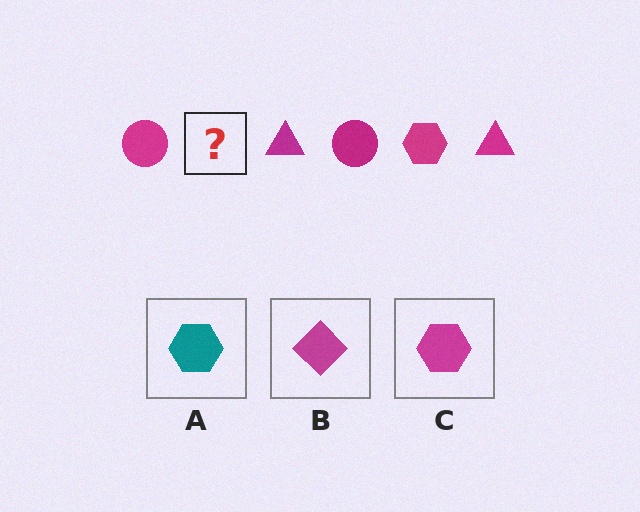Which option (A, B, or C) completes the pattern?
C.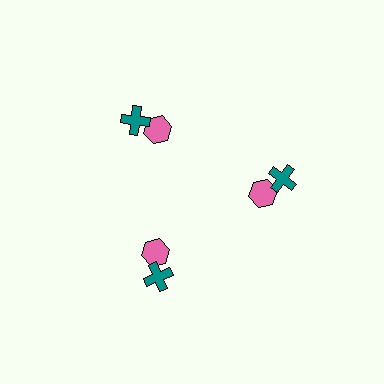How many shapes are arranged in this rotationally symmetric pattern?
There are 6 shapes, arranged in 3 groups of 2.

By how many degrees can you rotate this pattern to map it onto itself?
The pattern maps onto itself every 120 degrees of rotation.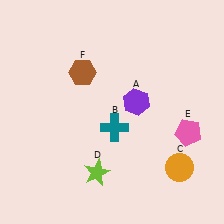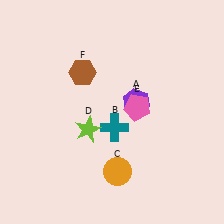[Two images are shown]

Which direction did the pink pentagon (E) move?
The pink pentagon (E) moved left.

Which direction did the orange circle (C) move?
The orange circle (C) moved left.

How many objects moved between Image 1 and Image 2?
3 objects moved between the two images.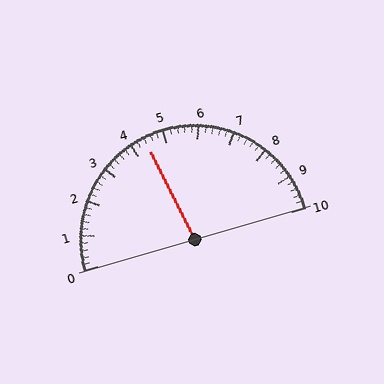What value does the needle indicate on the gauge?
The needle indicates approximately 4.4.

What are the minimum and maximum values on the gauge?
The gauge ranges from 0 to 10.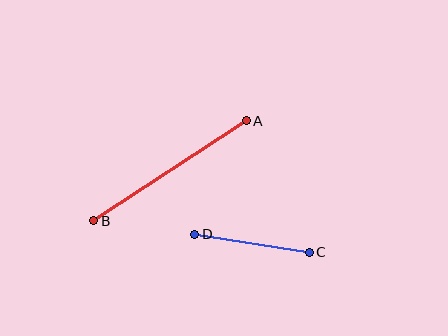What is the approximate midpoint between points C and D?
The midpoint is at approximately (252, 243) pixels.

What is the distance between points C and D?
The distance is approximately 116 pixels.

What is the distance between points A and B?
The distance is approximately 182 pixels.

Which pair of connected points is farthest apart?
Points A and B are farthest apart.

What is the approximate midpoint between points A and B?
The midpoint is at approximately (170, 171) pixels.